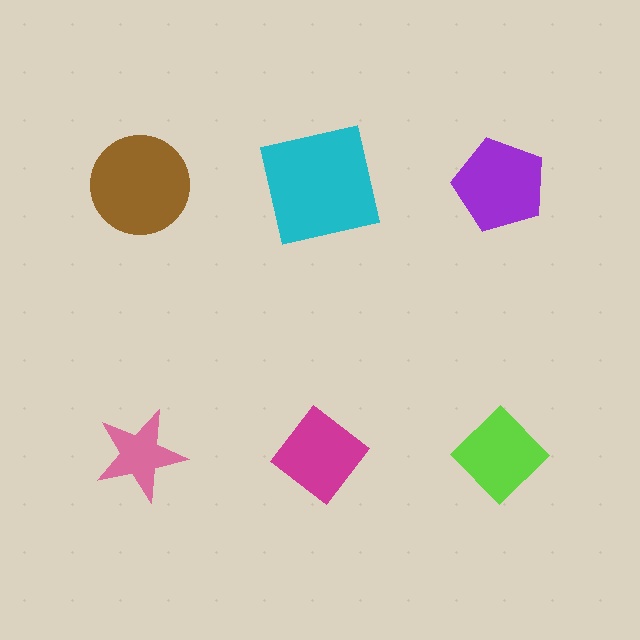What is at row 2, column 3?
A lime diamond.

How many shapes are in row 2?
3 shapes.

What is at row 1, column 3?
A purple pentagon.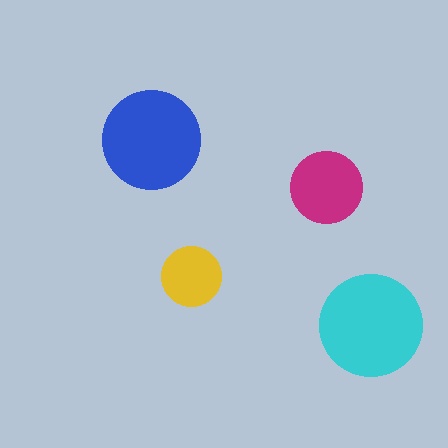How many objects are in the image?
There are 4 objects in the image.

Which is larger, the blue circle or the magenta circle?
The blue one.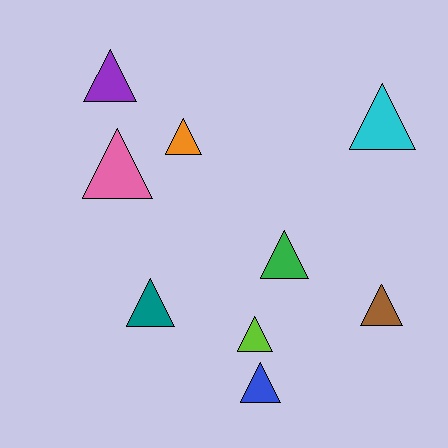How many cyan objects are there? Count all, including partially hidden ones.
There is 1 cyan object.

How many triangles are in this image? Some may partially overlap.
There are 9 triangles.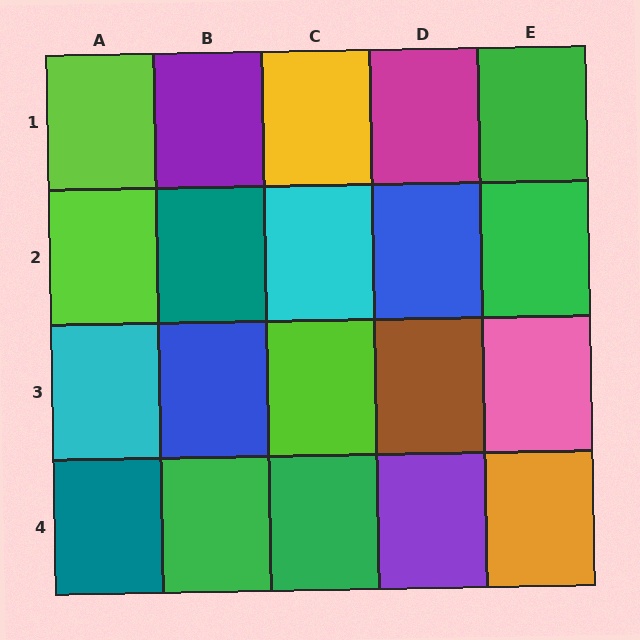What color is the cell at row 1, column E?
Green.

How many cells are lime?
3 cells are lime.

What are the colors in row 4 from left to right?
Teal, green, green, purple, orange.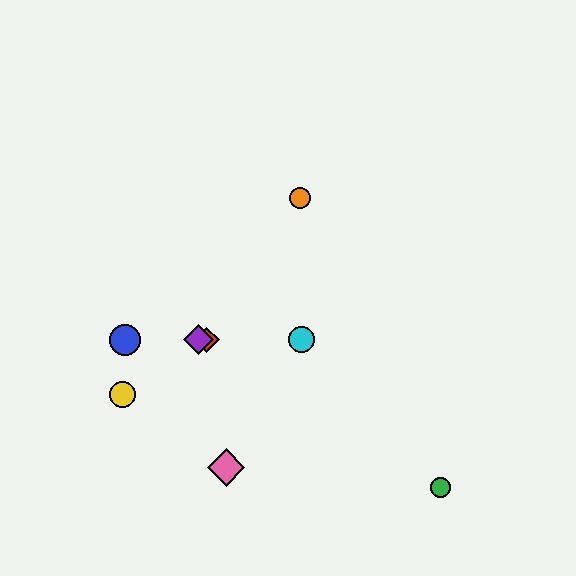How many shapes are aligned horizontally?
4 shapes (the red diamond, the blue circle, the purple diamond, the cyan circle) are aligned horizontally.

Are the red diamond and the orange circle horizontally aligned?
No, the red diamond is at y≈340 and the orange circle is at y≈198.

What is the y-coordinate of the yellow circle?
The yellow circle is at y≈394.